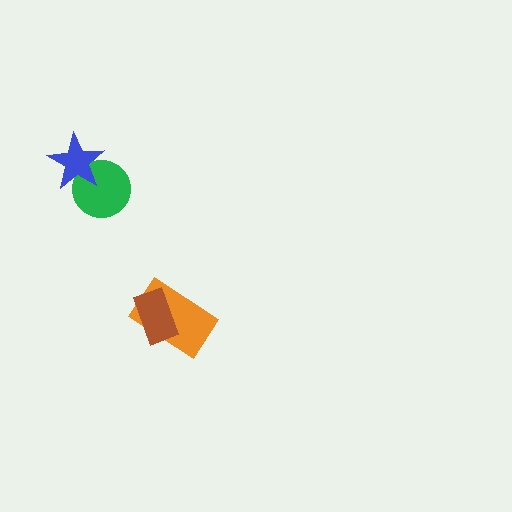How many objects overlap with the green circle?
1 object overlaps with the green circle.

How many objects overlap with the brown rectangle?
1 object overlaps with the brown rectangle.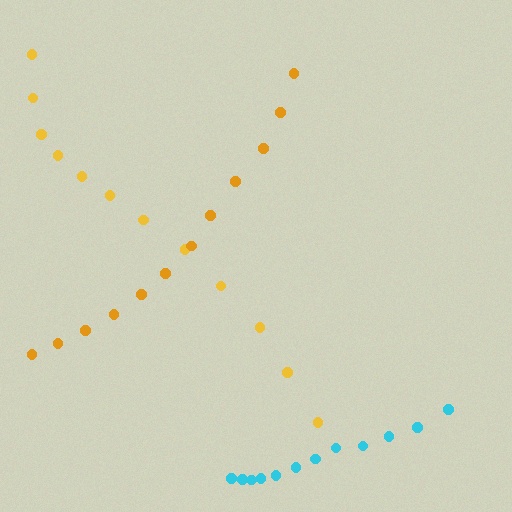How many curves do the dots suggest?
There are 3 distinct paths.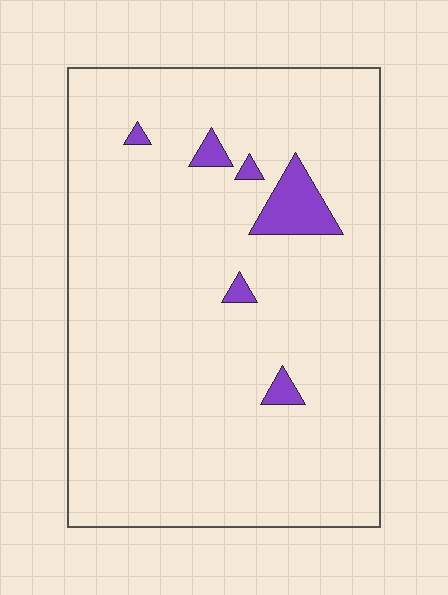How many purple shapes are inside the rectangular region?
6.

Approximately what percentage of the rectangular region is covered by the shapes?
Approximately 5%.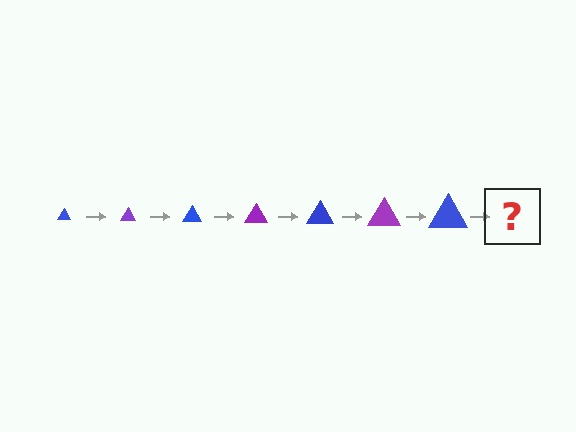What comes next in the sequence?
The next element should be a purple triangle, larger than the previous one.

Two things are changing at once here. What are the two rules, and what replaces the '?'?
The two rules are that the triangle grows larger each step and the color cycles through blue and purple. The '?' should be a purple triangle, larger than the previous one.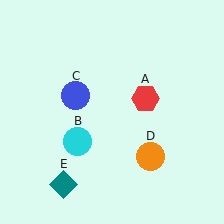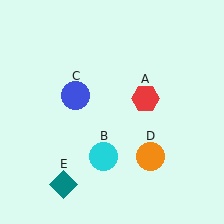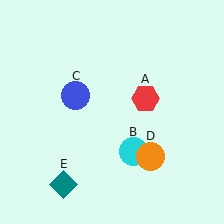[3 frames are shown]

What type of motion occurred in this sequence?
The cyan circle (object B) rotated counterclockwise around the center of the scene.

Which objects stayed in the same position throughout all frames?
Red hexagon (object A) and blue circle (object C) and orange circle (object D) and teal diamond (object E) remained stationary.